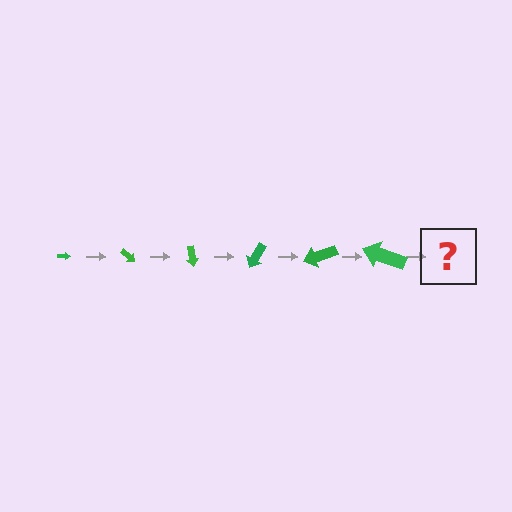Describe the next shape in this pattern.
It should be an arrow, larger than the previous one and rotated 240 degrees from the start.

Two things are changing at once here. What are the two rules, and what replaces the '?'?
The two rules are that the arrow grows larger each step and it rotates 40 degrees each step. The '?' should be an arrow, larger than the previous one and rotated 240 degrees from the start.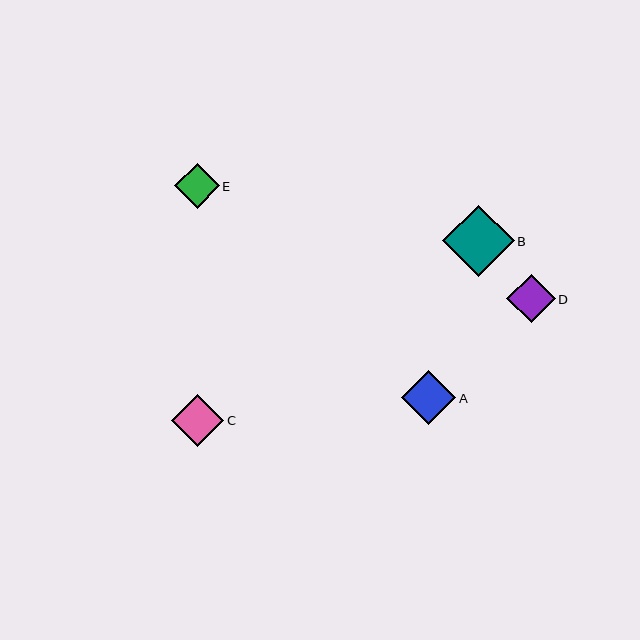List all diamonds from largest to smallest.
From largest to smallest: B, A, C, D, E.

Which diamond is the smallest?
Diamond E is the smallest with a size of approximately 45 pixels.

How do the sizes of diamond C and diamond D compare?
Diamond C and diamond D are approximately the same size.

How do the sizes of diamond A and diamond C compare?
Diamond A and diamond C are approximately the same size.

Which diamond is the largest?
Diamond B is the largest with a size of approximately 72 pixels.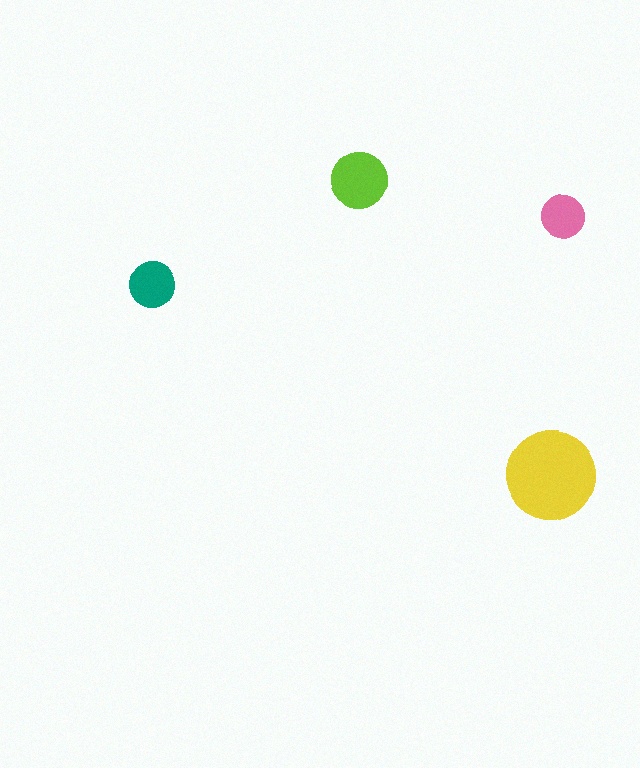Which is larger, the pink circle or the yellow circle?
The yellow one.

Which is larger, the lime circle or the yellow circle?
The yellow one.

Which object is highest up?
The lime circle is topmost.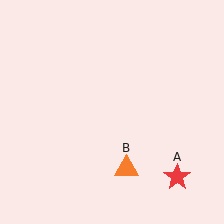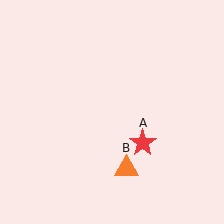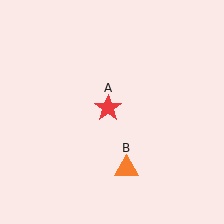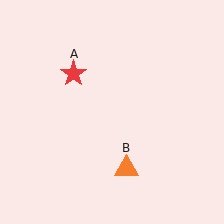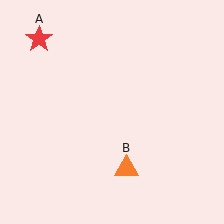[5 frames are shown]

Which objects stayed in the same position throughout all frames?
Orange triangle (object B) remained stationary.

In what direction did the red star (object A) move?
The red star (object A) moved up and to the left.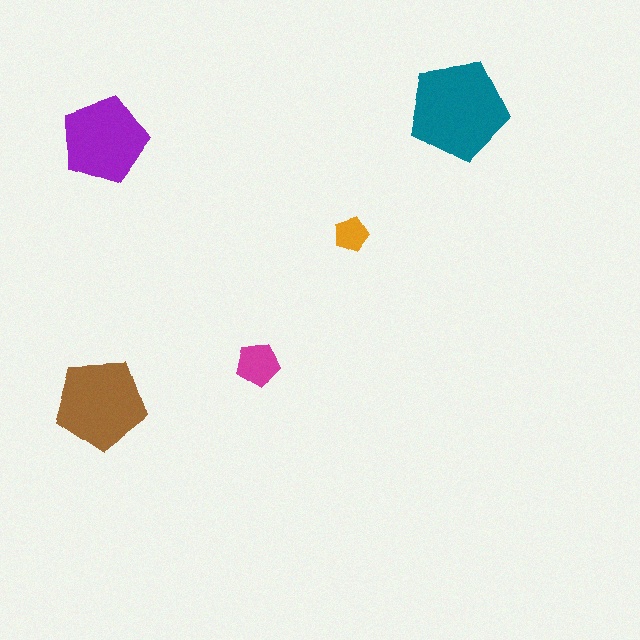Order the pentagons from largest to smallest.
the teal one, the brown one, the purple one, the magenta one, the orange one.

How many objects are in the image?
There are 5 objects in the image.